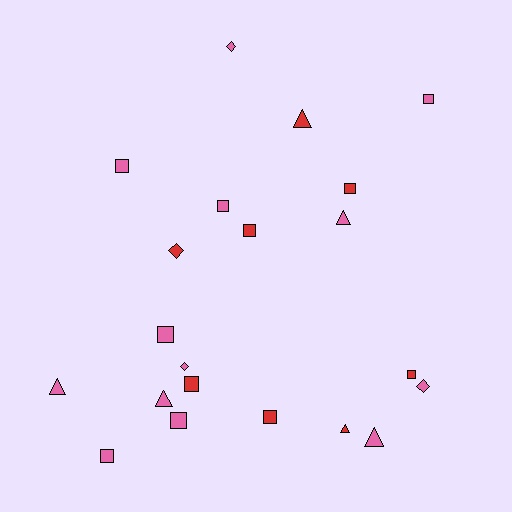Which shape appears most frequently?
Square, with 11 objects.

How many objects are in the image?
There are 21 objects.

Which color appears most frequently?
Pink, with 13 objects.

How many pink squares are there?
There are 6 pink squares.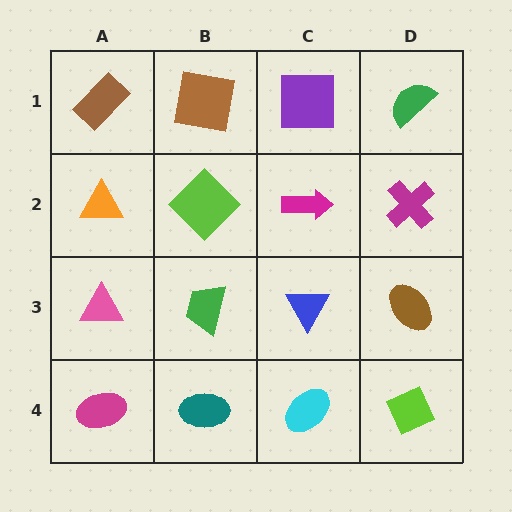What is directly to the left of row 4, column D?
A cyan ellipse.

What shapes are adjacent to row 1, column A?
An orange triangle (row 2, column A), a brown square (row 1, column B).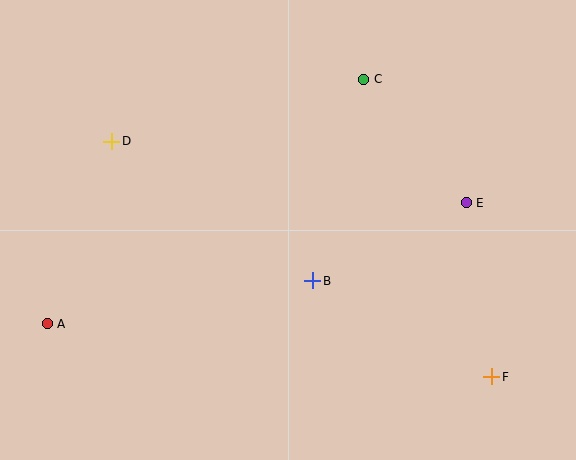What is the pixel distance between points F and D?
The distance between F and D is 447 pixels.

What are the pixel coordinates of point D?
Point D is at (112, 141).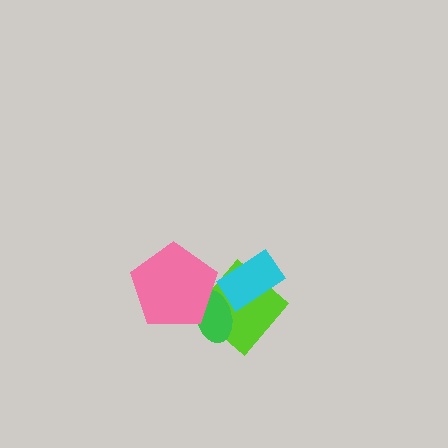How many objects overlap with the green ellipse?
2 objects overlap with the green ellipse.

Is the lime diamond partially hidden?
Yes, it is partially covered by another shape.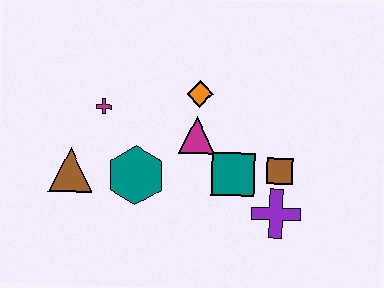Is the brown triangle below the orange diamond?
Yes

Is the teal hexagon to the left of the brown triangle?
No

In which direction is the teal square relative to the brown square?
The teal square is to the left of the brown square.